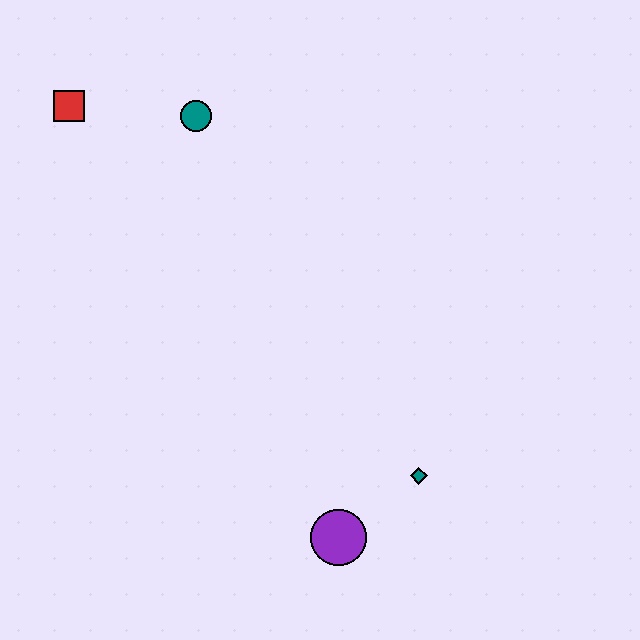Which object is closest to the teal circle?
The red square is closest to the teal circle.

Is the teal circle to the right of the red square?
Yes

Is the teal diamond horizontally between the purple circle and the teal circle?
No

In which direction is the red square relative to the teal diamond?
The red square is above the teal diamond.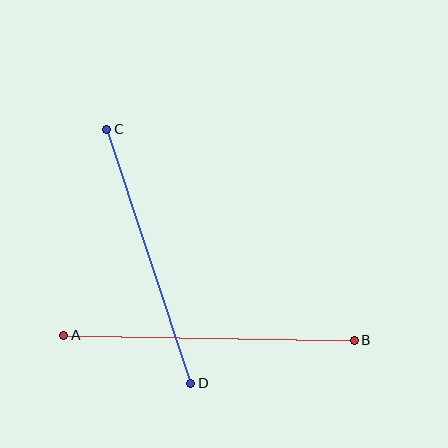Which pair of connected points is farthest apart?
Points A and B are farthest apart.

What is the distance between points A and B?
The distance is approximately 290 pixels.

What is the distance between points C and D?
The distance is approximately 267 pixels.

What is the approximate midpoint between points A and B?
The midpoint is at approximately (209, 338) pixels.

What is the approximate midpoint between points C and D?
The midpoint is at approximately (149, 256) pixels.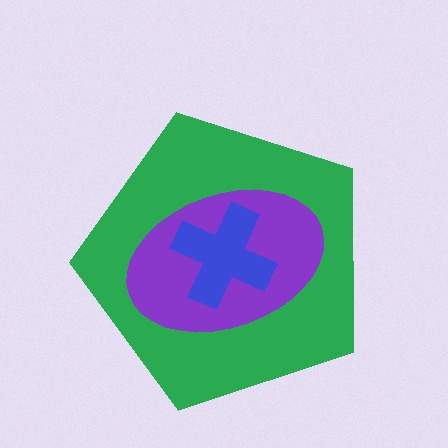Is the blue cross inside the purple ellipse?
Yes.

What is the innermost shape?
The blue cross.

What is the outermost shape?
The green pentagon.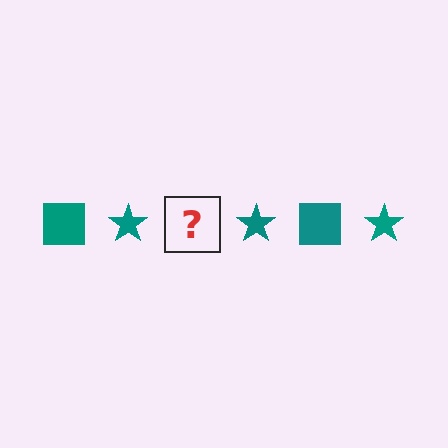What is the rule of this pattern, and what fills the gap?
The rule is that the pattern cycles through square, star shapes in teal. The gap should be filled with a teal square.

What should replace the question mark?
The question mark should be replaced with a teal square.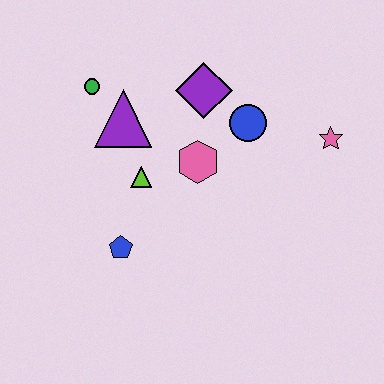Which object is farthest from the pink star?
The green circle is farthest from the pink star.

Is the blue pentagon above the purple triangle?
No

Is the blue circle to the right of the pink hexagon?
Yes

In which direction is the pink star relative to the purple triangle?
The pink star is to the right of the purple triangle.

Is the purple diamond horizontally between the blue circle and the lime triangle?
Yes